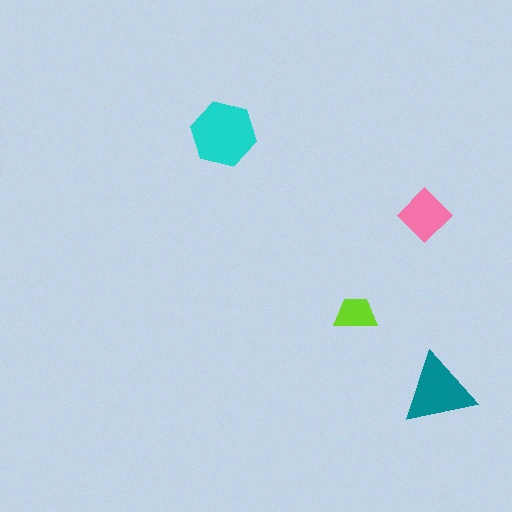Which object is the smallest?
The lime trapezoid.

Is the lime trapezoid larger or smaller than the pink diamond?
Smaller.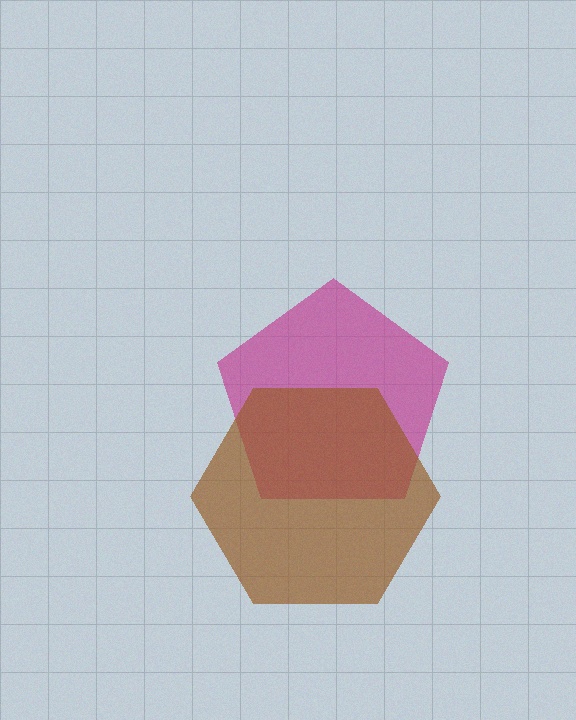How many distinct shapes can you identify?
There are 2 distinct shapes: a magenta pentagon, a brown hexagon.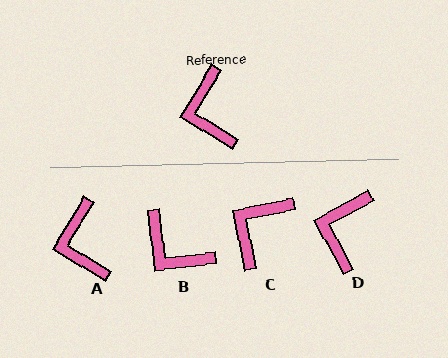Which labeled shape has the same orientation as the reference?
A.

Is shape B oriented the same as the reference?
No, it is off by about 38 degrees.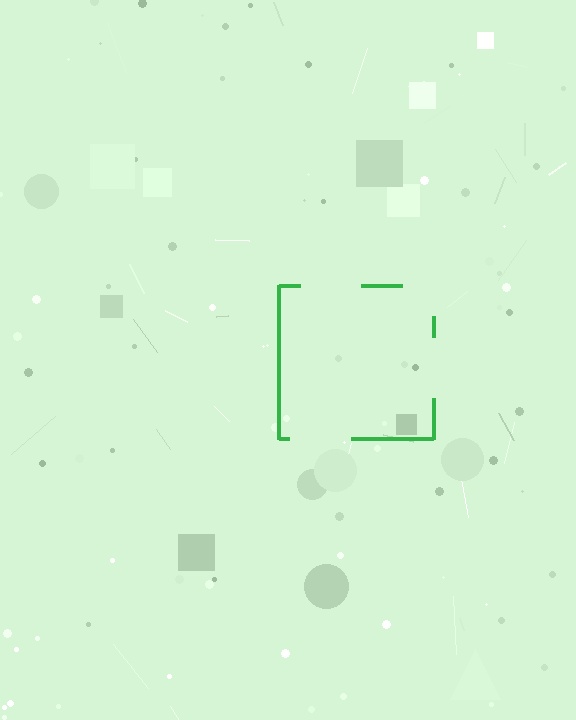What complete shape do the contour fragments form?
The contour fragments form a square.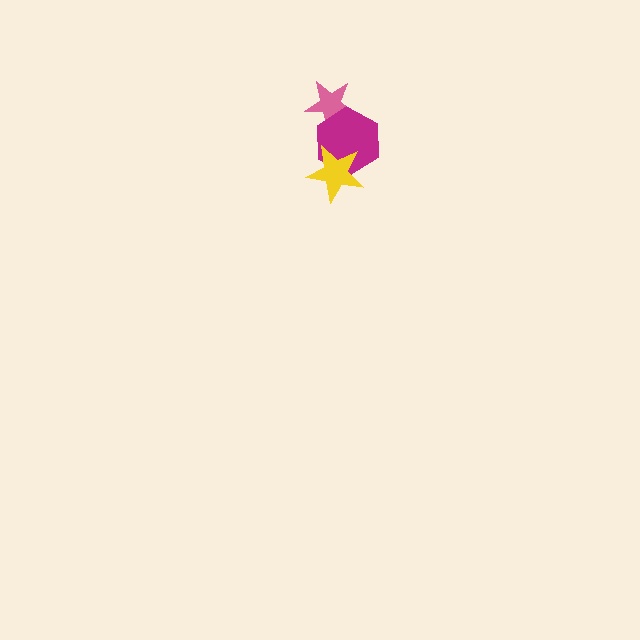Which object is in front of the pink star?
The magenta hexagon is in front of the pink star.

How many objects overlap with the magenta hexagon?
2 objects overlap with the magenta hexagon.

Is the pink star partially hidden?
Yes, it is partially covered by another shape.